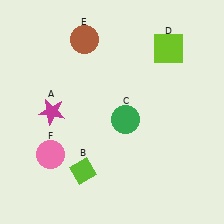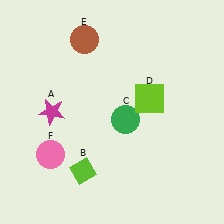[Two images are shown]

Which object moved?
The lime square (D) moved down.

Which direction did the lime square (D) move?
The lime square (D) moved down.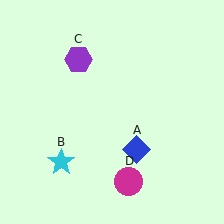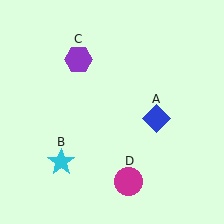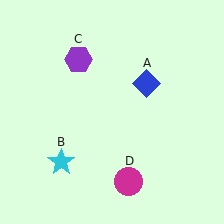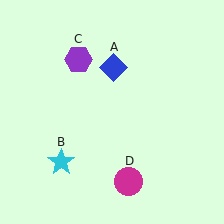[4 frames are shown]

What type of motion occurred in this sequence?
The blue diamond (object A) rotated counterclockwise around the center of the scene.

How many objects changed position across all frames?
1 object changed position: blue diamond (object A).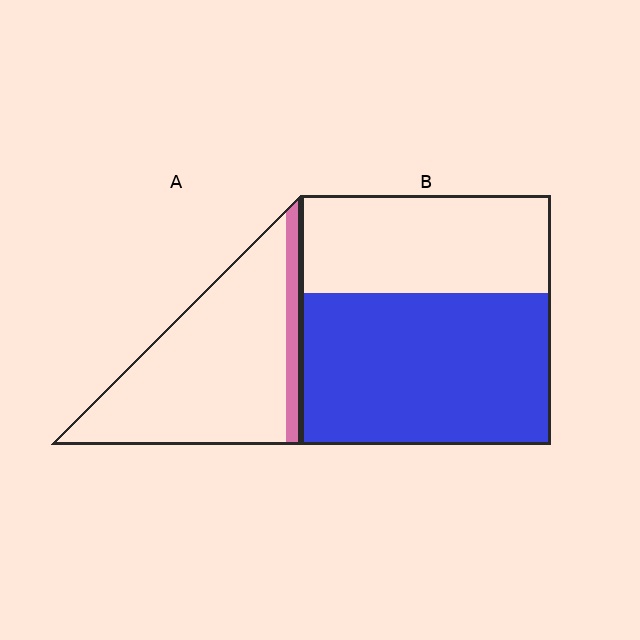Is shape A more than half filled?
No.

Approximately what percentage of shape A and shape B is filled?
A is approximately 10% and B is approximately 60%.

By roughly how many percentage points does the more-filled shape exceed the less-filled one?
By roughly 50 percentage points (B over A).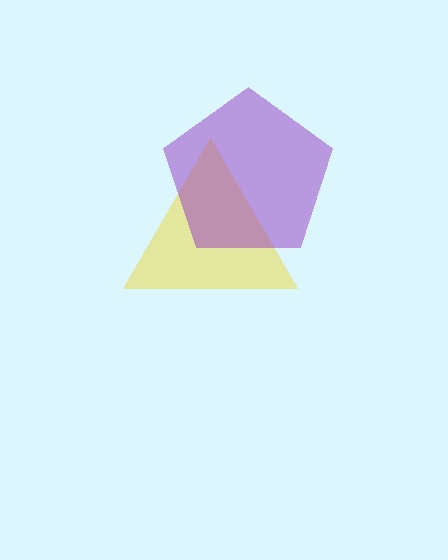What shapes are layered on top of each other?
The layered shapes are: a yellow triangle, a purple pentagon.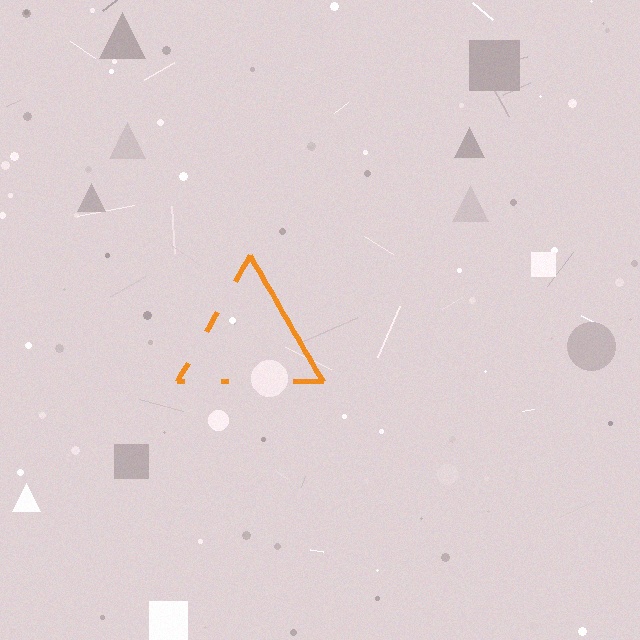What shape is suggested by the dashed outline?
The dashed outline suggests a triangle.